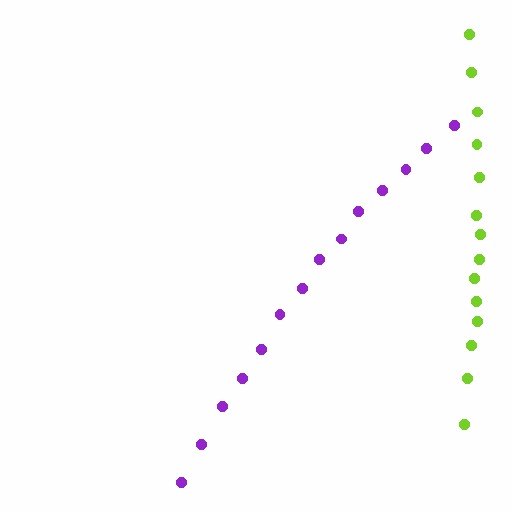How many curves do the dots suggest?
There are 2 distinct paths.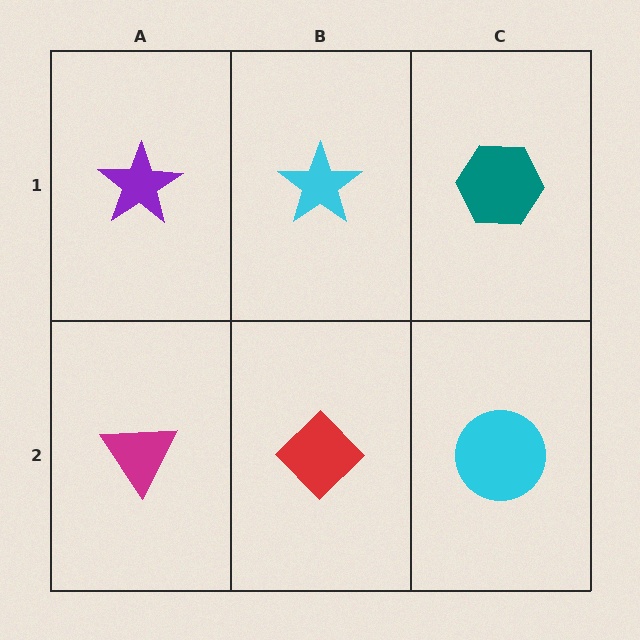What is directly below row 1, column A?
A magenta triangle.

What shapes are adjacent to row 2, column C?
A teal hexagon (row 1, column C), a red diamond (row 2, column B).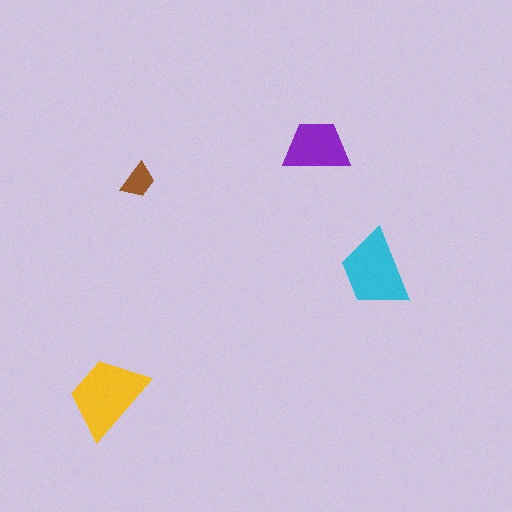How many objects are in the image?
There are 4 objects in the image.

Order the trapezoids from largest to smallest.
the yellow one, the cyan one, the purple one, the brown one.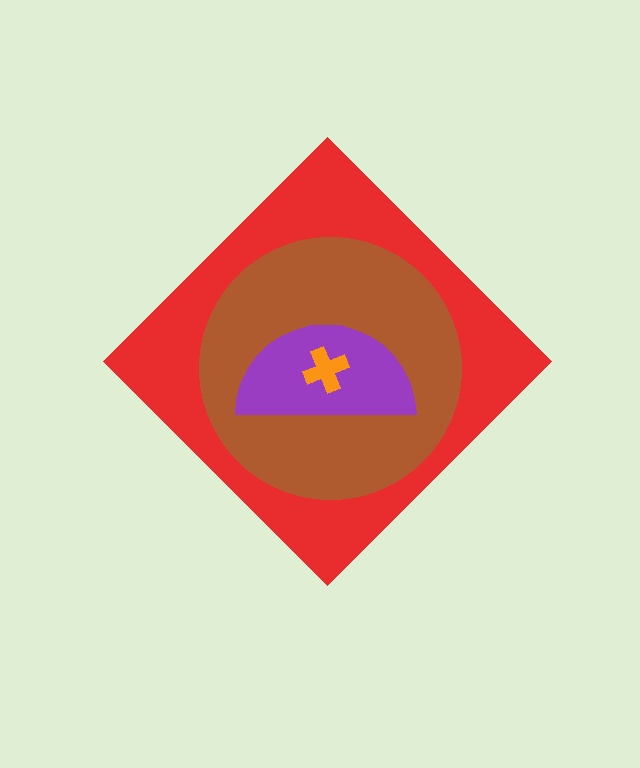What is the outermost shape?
The red diamond.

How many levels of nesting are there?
4.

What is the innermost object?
The orange cross.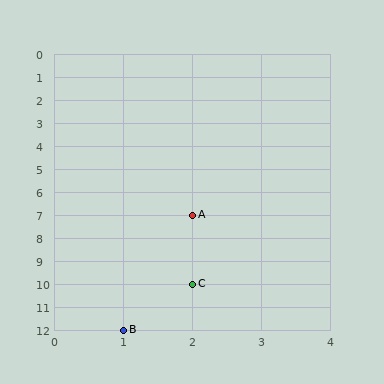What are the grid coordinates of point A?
Point A is at grid coordinates (2, 7).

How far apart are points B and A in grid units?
Points B and A are 1 column and 5 rows apart (about 5.1 grid units diagonally).